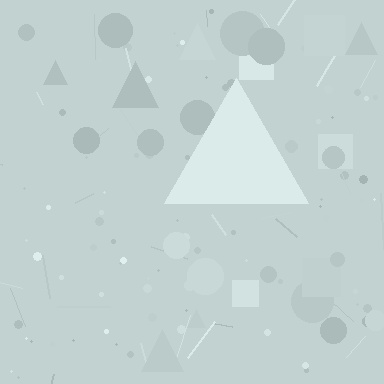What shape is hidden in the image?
A triangle is hidden in the image.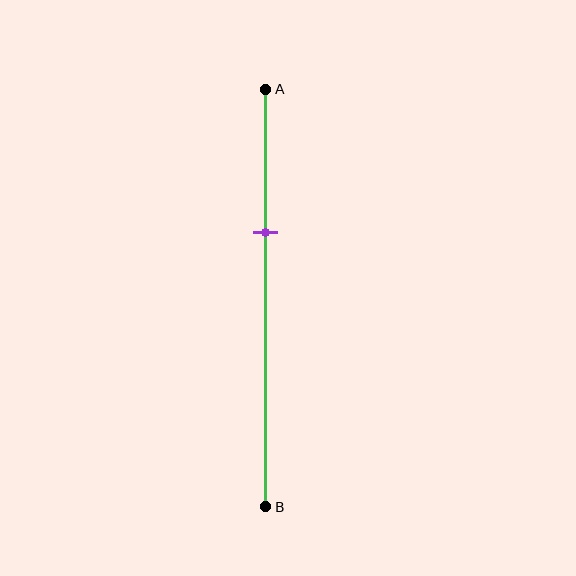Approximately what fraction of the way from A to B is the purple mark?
The purple mark is approximately 35% of the way from A to B.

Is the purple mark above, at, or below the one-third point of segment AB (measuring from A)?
The purple mark is approximately at the one-third point of segment AB.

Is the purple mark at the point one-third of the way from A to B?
Yes, the mark is approximately at the one-third point.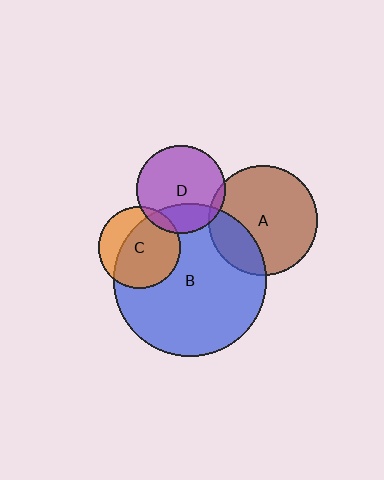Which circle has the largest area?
Circle B (blue).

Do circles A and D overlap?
Yes.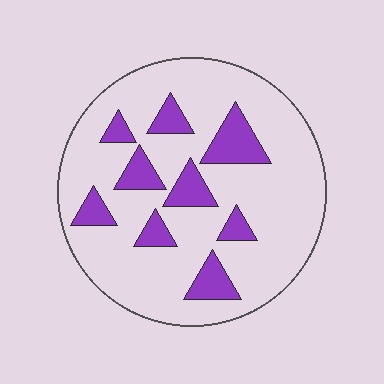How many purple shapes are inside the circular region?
9.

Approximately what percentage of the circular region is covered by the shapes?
Approximately 20%.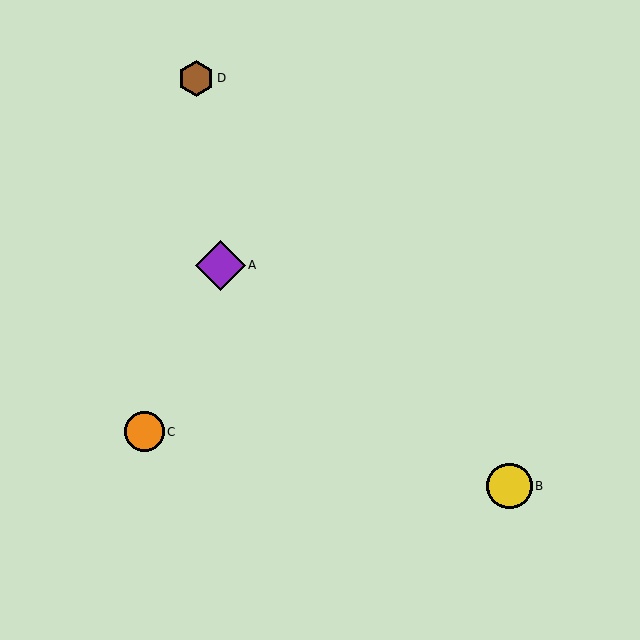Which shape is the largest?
The purple diamond (labeled A) is the largest.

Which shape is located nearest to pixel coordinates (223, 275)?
The purple diamond (labeled A) at (220, 265) is nearest to that location.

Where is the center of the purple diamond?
The center of the purple diamond is at (220, 265).